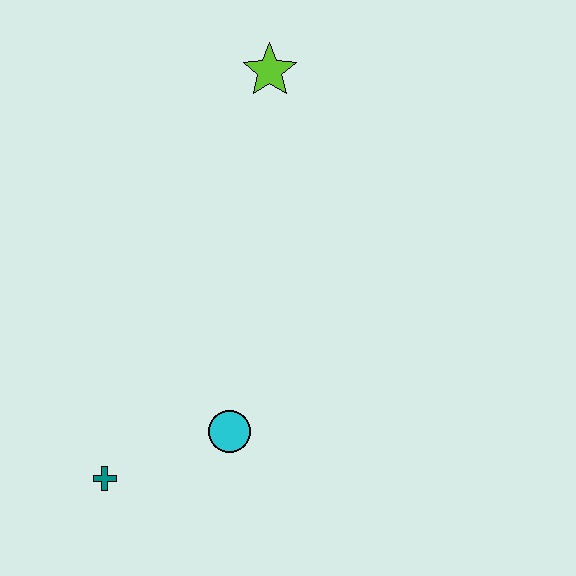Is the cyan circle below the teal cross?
No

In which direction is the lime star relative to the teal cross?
The lime star is above the teal cross.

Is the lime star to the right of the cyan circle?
Yes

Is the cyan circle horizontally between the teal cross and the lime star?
Yes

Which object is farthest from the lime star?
The teal cross is farthest from the lime star.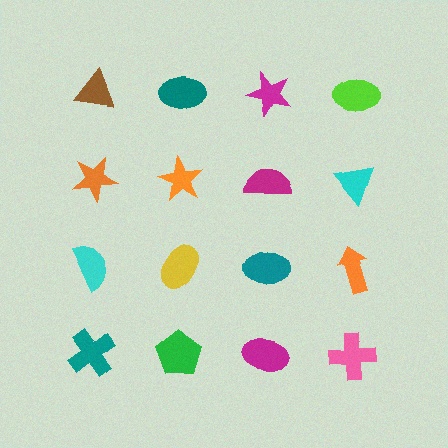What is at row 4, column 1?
A teal cross.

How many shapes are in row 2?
4 shapes.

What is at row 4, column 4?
A pink cross.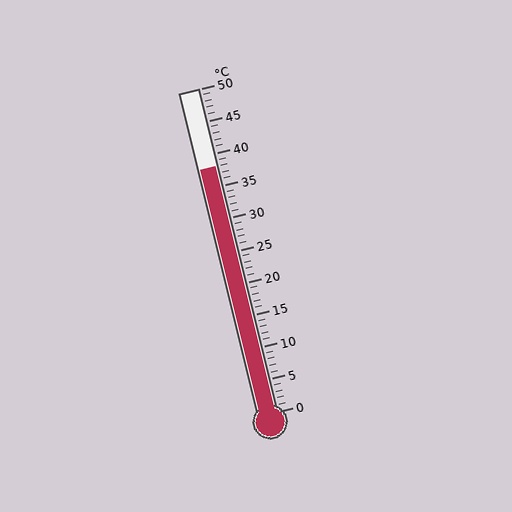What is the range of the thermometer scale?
The thermometer scale ranges from 0°C to 50°C.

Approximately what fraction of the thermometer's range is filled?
The thermometer is filled to approximately 75% of its range.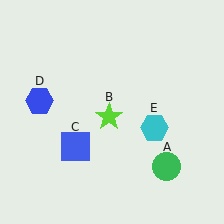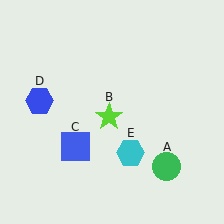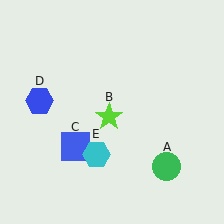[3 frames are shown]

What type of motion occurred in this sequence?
The cyan hexagon (object E) rotated clockwise around the center of the scene.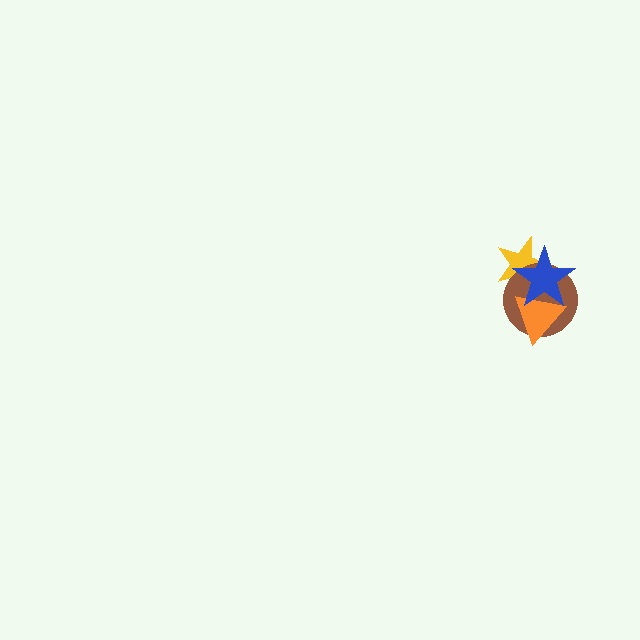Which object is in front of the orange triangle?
The blue star is in front of the orange triangle.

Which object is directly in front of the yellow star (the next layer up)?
The brown circle is directly in front of the yellow star.